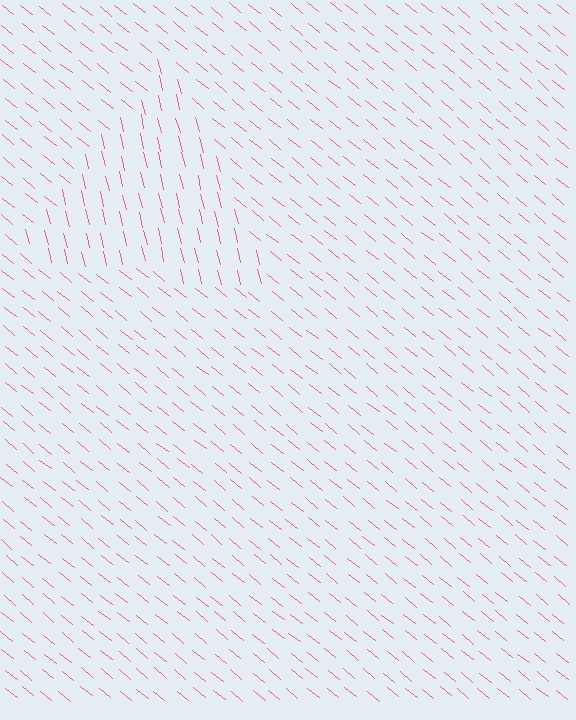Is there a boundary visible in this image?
Yes, there is a texture boundary formed by a change in line orientation.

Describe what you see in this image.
The image is filled with small pink line segments. A triangle region in the image has lines oriented differently from the surrounding lines, creating a visible texture boundary.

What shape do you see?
I see a triangle.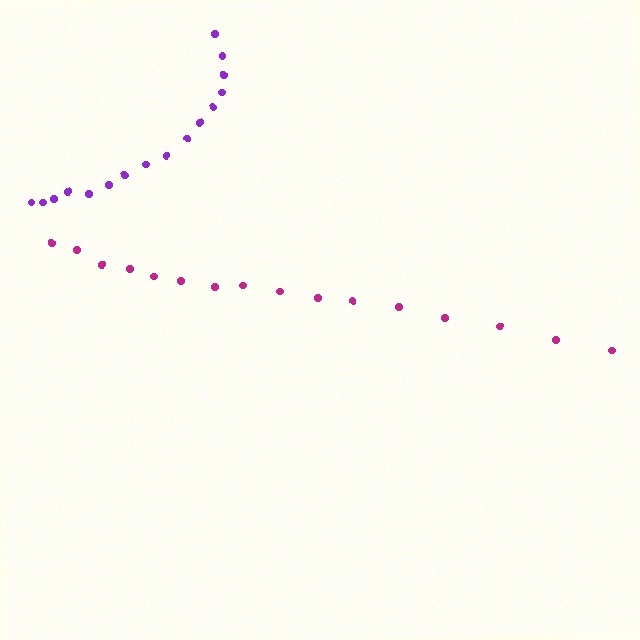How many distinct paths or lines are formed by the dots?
There are 2 distinct paths.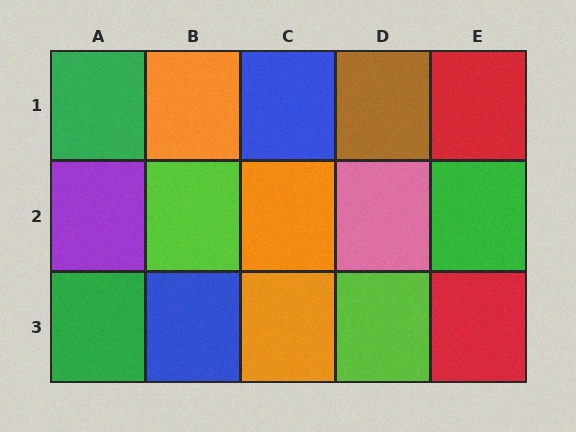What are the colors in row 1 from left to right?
Green, orange, blue, brown, red.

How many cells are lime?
2 cells are lime.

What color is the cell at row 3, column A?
Green.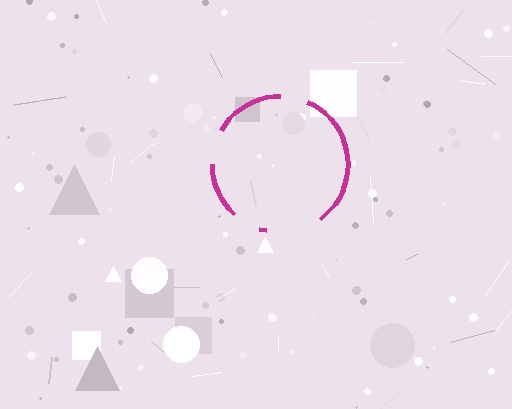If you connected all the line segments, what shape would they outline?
They would outline a circle.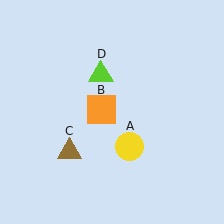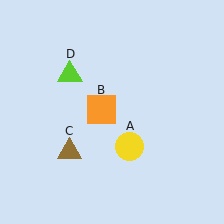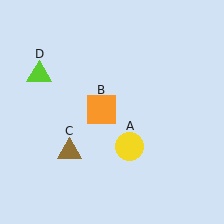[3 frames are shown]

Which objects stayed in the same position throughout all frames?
Yellow circle (object A) and orange square (object B) and brown triangle (object C) remained stationary.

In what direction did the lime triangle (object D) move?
The lime triangle (object D) moved left.